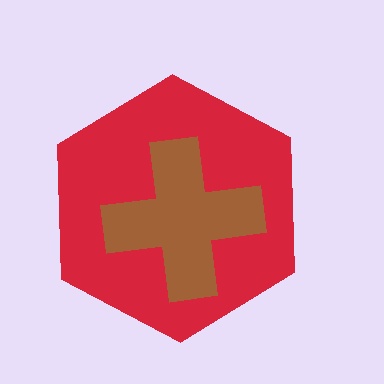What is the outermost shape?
The red hexagon.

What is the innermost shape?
The brown cross.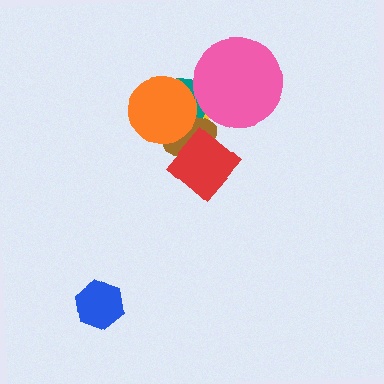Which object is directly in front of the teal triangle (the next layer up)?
The pink circle is directly in front of the teal triangle.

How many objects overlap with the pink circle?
2 objects overlap with the pink circle.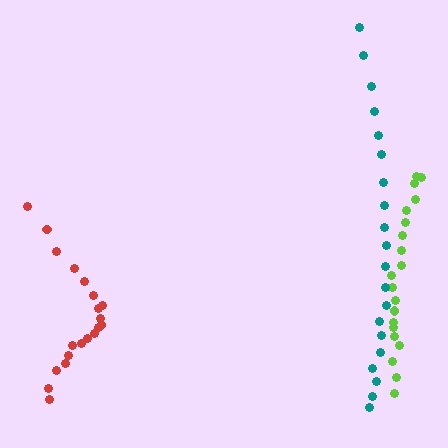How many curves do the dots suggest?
There are 3 distinct paths.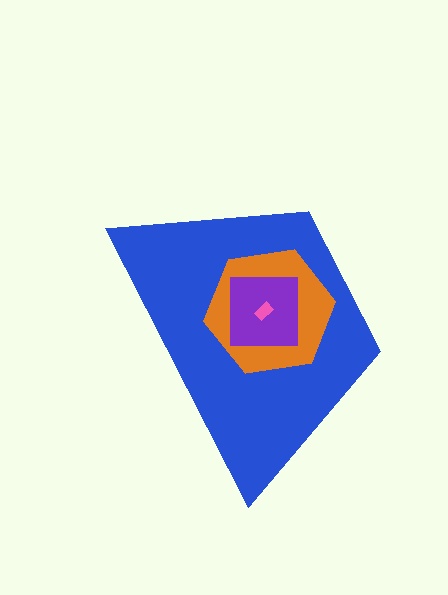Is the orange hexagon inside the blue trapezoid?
Yes.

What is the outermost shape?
The blue trapezoid.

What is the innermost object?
The pink rectangle.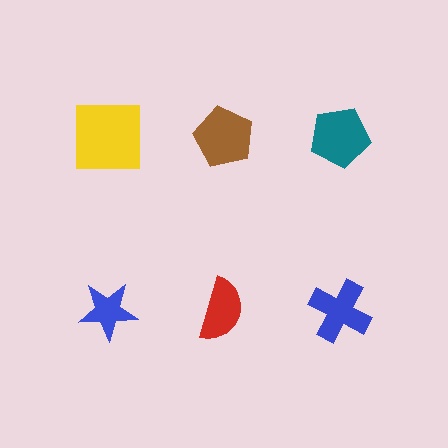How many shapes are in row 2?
3 shapes.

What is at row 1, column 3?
A teal pentagon.